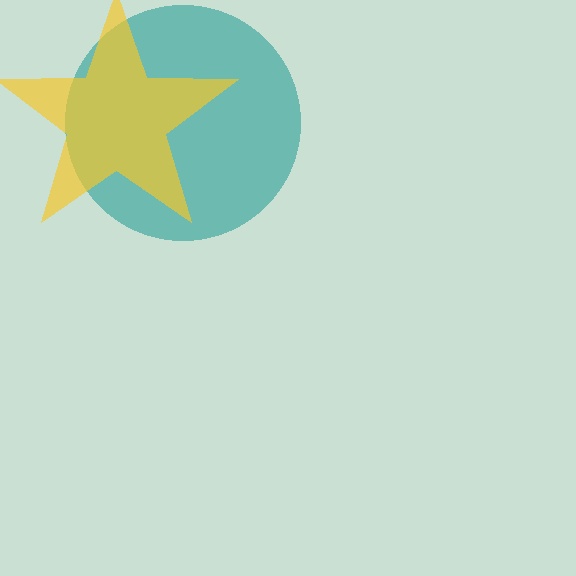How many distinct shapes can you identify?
There are 2 distinct shapes: a teal circle, a yellow star.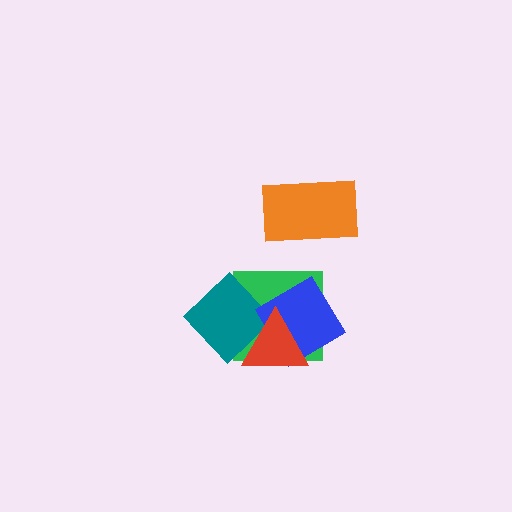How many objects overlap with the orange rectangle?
0 objects overlap with the orange rectangle.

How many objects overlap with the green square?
3 objects overlap with the green square.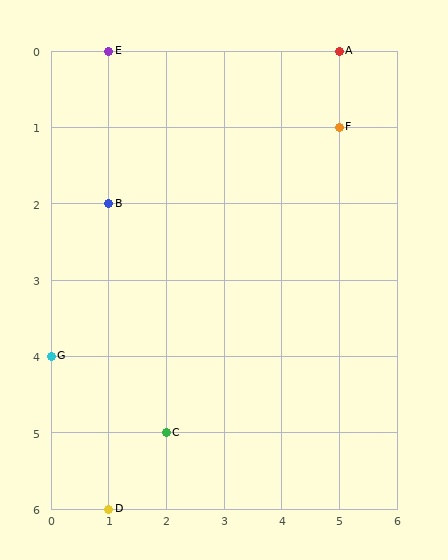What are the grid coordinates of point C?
Point C is at grid coordinates (2, 5).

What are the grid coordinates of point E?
Point E is at grid coordinates (1, 0).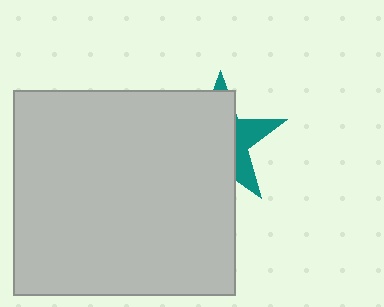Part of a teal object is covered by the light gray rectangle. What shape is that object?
It is a star.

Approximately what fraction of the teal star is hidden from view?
Roughly 69% of the teal star is hidden behind the light gray rectangle.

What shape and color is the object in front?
The object in front is a light gray rectangle.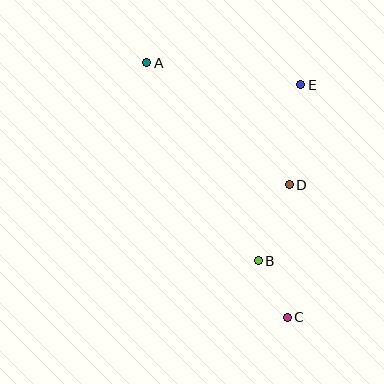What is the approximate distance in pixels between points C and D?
The distance between C and D is approximately 132 pixels.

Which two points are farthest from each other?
Points A and C are farthest from each other.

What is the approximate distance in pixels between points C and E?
The distance between C and E is approximately 233 pixels.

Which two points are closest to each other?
Points B and C are closest to each other.